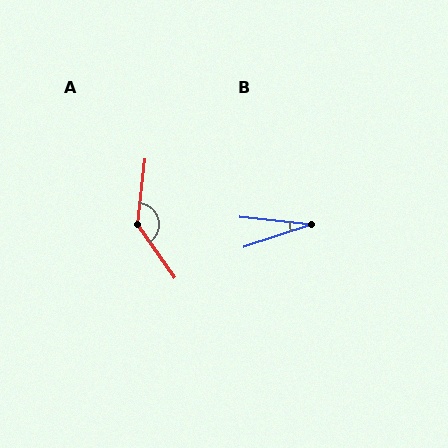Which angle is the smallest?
B, at approximately 25 degrees.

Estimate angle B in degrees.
Approximately 25 degrees.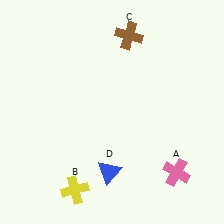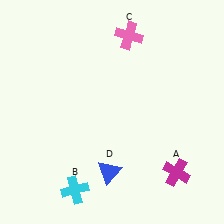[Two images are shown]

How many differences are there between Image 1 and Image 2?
There are 3 differences between the two images.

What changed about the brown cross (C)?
In Image 1, C is brown. In Image 2, it changed to pink.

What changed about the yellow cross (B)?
In Image 1, B is yellow. In Image 2, it changed to cyan.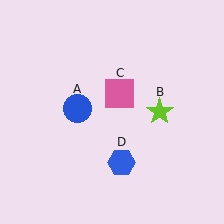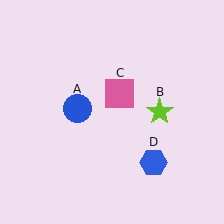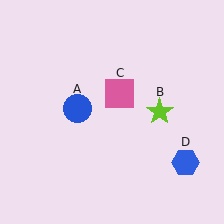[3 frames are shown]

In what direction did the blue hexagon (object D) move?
The blue hexagon (object D) moved right.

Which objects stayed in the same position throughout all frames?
Blue circle (object A) and lime star (object B) and pink square (object C) remained stationary.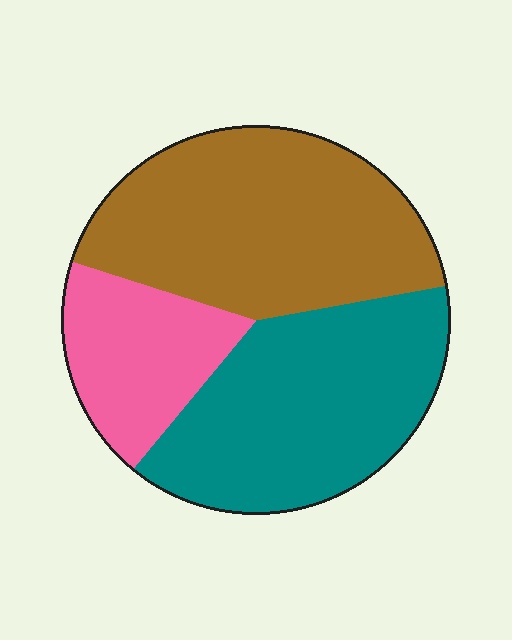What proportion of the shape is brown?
Brown takes up about two fifths (2/5) of the shape.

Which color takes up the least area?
Pink, at roughly 20%.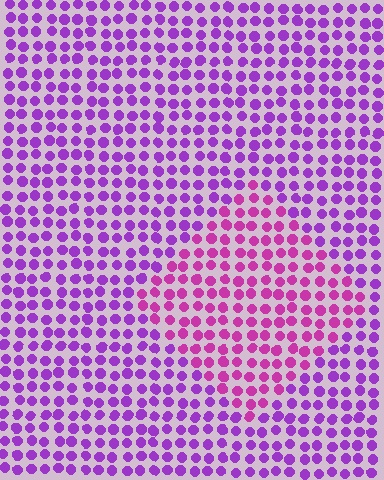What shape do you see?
I see a diamond.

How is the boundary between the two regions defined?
The boundary is defined purely by a slight shift in hue (about 31 degrees). Spacing, size, and orientation are identical on both sides.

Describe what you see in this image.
The image is filled with small purple elements in a uniform arrangement. A diamond-shaped region is visible where the elements are tinted to a slightly different hue, forming a subtle color boundary.